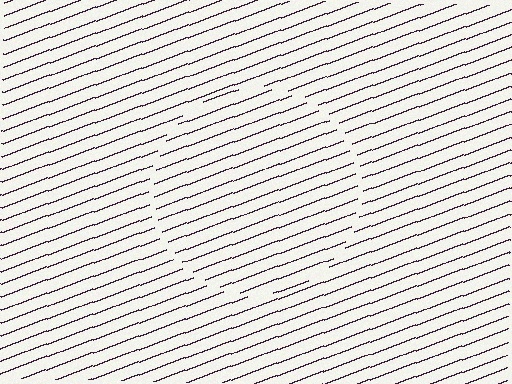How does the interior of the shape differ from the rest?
The interior of the shape contains the same grating, shifted by half a period — the contour is defined by the phase discontinuity where line-ends from the inner and outer gratings abut.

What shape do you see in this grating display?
An illusory circle. The interior of the shape contains the same grating, shifted by half a period — the contour is defined by the phase discontinuity where line-ends from the inner and outer gratings abut.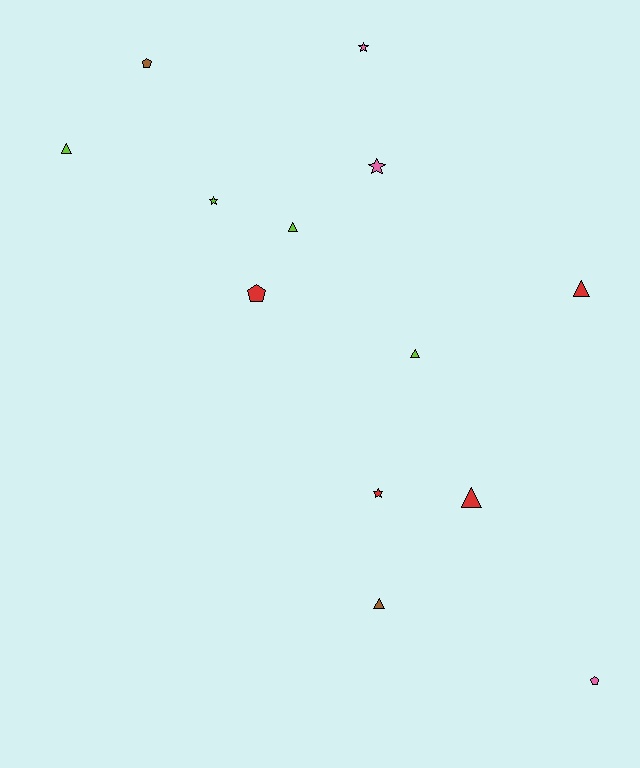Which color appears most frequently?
Lime, with 4 objects.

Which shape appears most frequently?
Triangle, with 6 objects.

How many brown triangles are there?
There is 1 brown triangle.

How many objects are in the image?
There are 13 objects.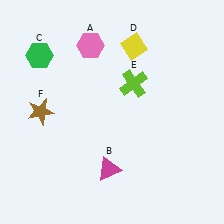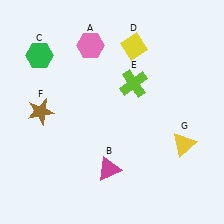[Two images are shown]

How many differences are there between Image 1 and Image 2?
There is 1 difference between the two images.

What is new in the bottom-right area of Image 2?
A yellow triangle (G) was added in the bottom-right area of Image 2.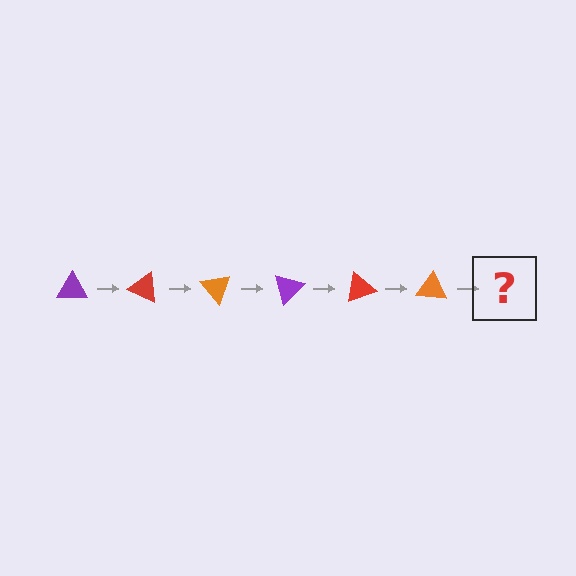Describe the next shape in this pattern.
It should be a purple triangle, rotated 150 degrees from the start.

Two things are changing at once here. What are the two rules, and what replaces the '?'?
The two rules are that it rotates 25 degrees each step and the color cycles through purple, red, and orange. The '?' should be a purple triangle, rotated 150 degrees from the start.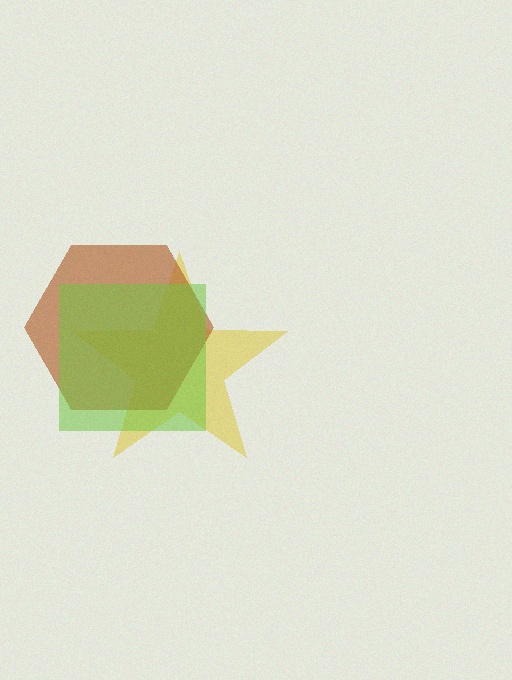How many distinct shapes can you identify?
There are 3 distinct shapes: a yellow star, a brown hexagon, a lime square.